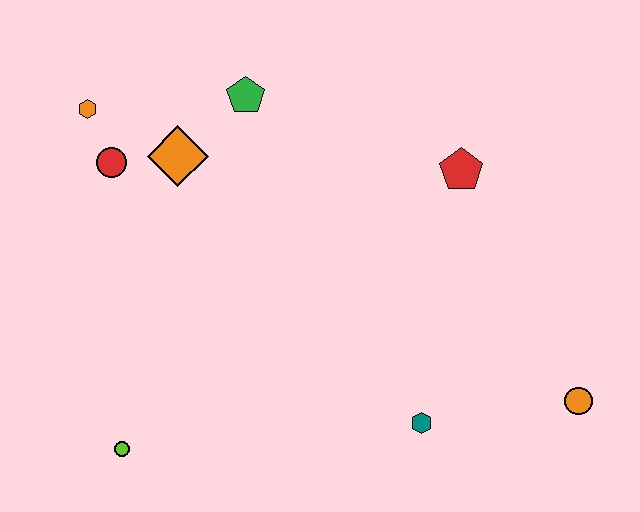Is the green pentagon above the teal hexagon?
Yes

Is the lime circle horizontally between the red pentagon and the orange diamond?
No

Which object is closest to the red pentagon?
The green pentagon is closest to the red pentagon.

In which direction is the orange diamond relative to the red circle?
The orange diamond is to the right of the red circle.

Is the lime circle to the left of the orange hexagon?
No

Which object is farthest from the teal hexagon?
The orange hexagon is farthest from the teal hexagon.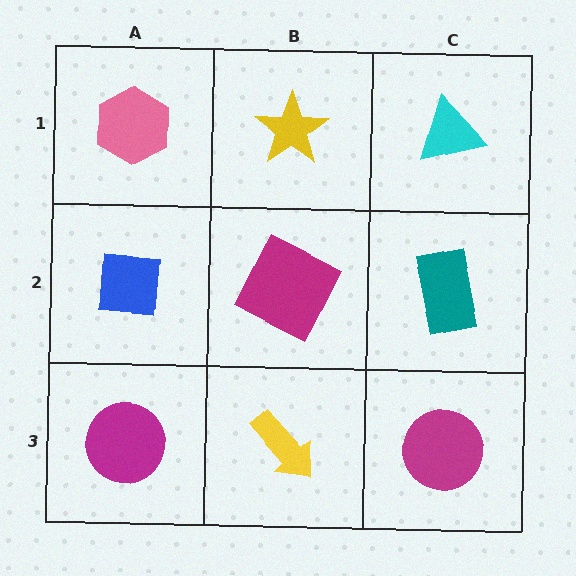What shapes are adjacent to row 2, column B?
A yellow star (row 1, column B), a yellow arrow (row 3, column B), a blue square (row 2, column A), a teal rectangle (row 2, column C).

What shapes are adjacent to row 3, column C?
A teal rectangle (row 2, column C), a yellow arrow (row 3, column B).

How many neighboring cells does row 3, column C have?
2.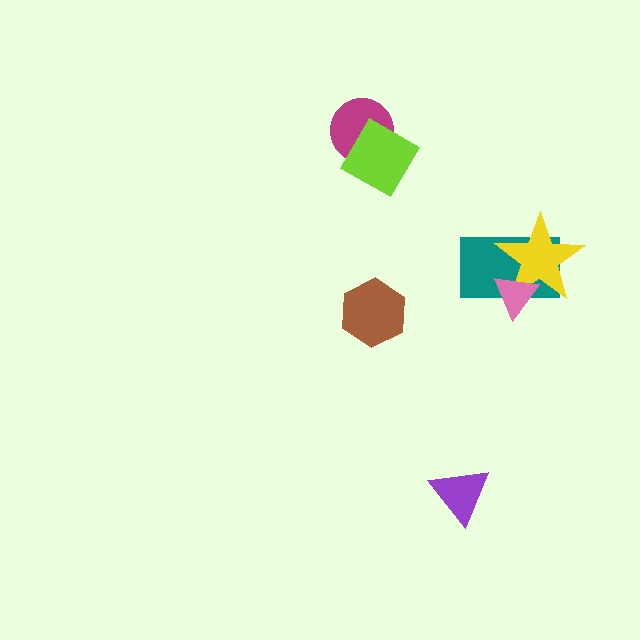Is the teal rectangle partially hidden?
Yes, it is partially covered by another shape.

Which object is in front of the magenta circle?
The lime square is in front of the magenta circle.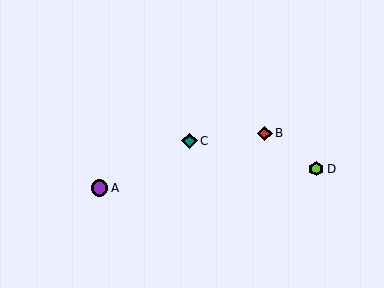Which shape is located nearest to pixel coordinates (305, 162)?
The lime hexagon (labeled D) at (316, 169) is nearest to that location.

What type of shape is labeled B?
Shape B is a red diamond.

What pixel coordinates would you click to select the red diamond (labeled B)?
Click at (265, 133) to select the red diamond B.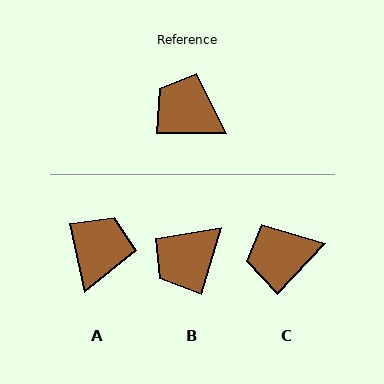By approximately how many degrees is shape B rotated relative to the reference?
Approximately 73 degrees counter-clockwise.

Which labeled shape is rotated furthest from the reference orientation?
A, about 78 degrees away.